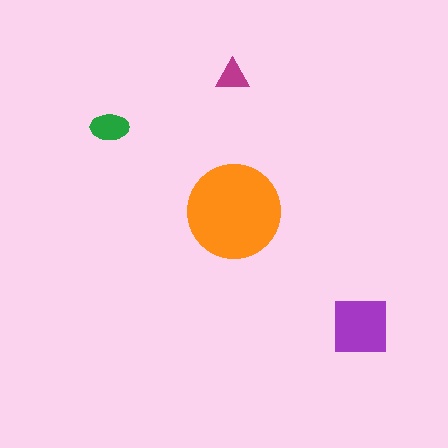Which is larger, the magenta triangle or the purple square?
The purple square.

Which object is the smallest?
The magenta triangle.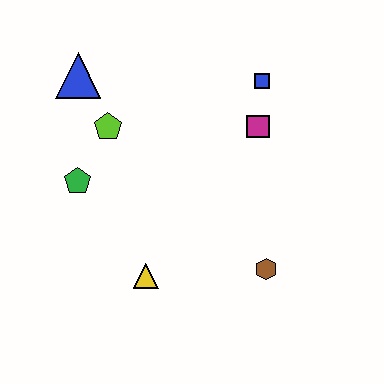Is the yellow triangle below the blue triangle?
Yes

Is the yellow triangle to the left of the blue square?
Yes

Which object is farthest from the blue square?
The yellow triangle is farthest from the blue square.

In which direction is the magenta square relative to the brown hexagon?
The magenta square is above the brown hexagon.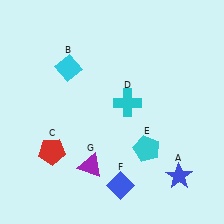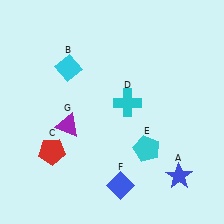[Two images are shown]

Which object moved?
The purple triangle (G) moved up.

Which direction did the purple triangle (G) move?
The purple triangle (G) moved up.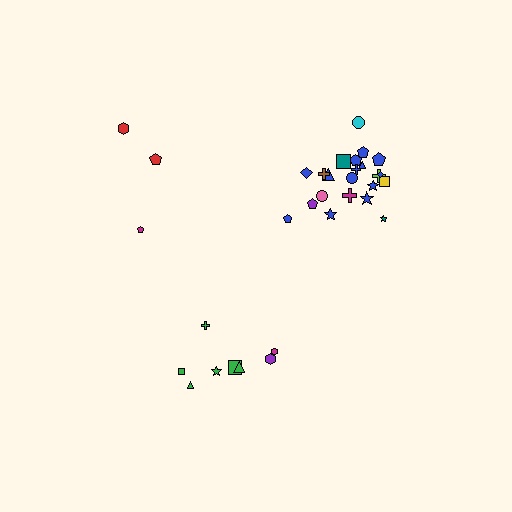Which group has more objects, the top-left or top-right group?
The top-right group.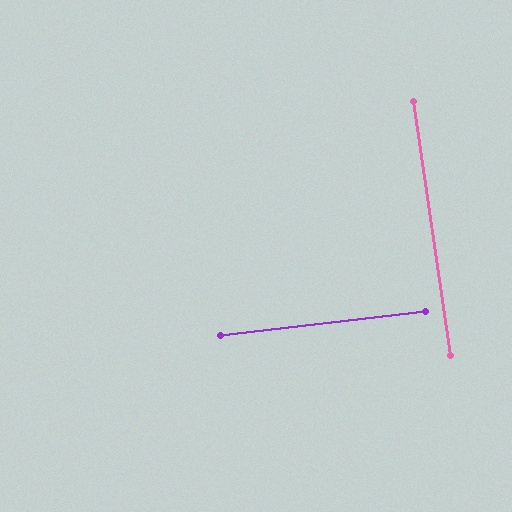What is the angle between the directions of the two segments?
Approximately 88 degrees.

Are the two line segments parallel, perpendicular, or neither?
Perpendicular — they meet at approximately 88°.